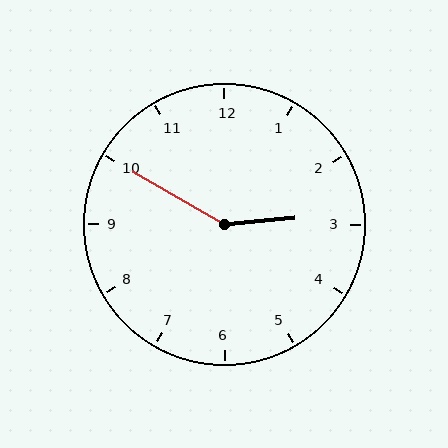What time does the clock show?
2:50.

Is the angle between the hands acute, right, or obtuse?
It is obtuse.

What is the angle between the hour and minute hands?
Approximately 145 degrees.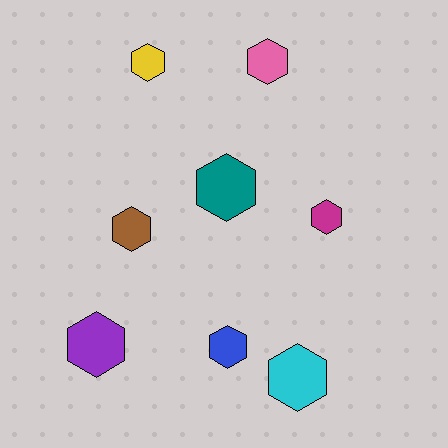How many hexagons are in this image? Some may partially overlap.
There are 8 hexagons.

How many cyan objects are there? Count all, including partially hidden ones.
There is 1 cyan object.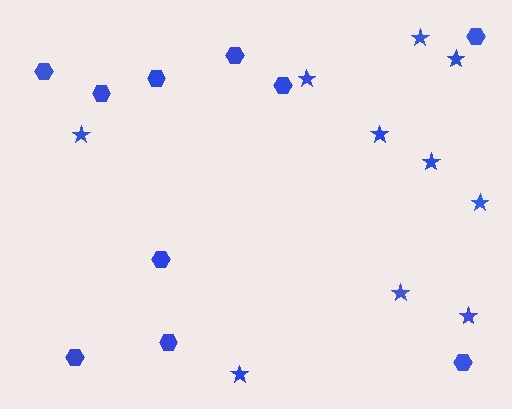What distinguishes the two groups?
There are 2 groups: one group of hexagons (10) and one group of stars (10).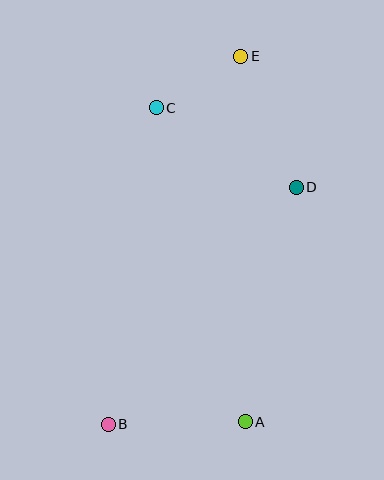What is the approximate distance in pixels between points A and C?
The distance between A and C is approximately 326 pixels.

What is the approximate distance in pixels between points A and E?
The distance between A and E is approximately 366 pixels.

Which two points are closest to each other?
Points C and E are closest to each other.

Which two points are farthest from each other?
Points B and E are farthest from each other.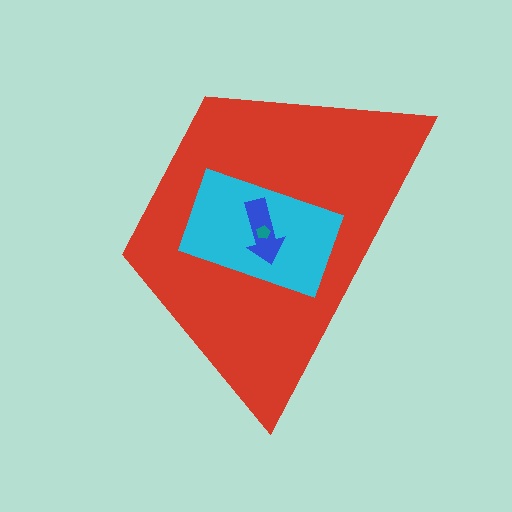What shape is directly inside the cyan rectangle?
The blue arrow.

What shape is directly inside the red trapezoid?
The cyan rectangle.